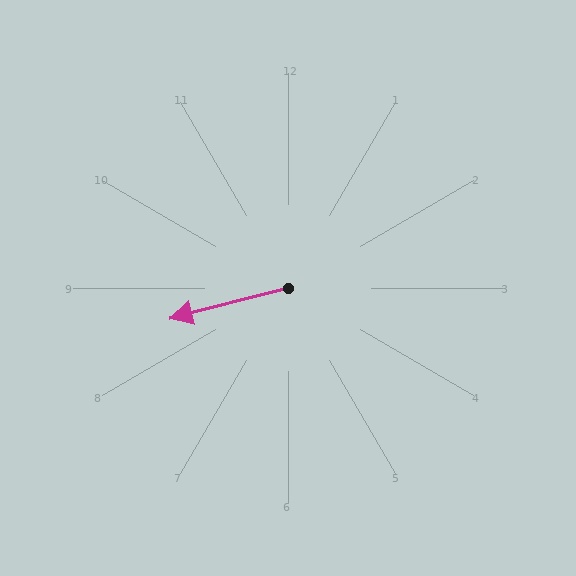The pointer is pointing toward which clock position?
Roughly 9 o'clock.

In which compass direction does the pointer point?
West.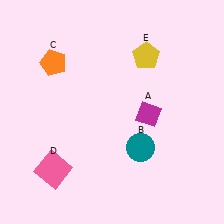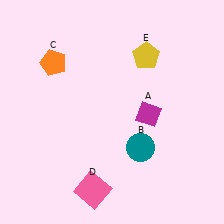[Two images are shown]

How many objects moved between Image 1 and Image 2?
1 object moved between the two images.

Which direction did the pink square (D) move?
The pink square (D) moved right.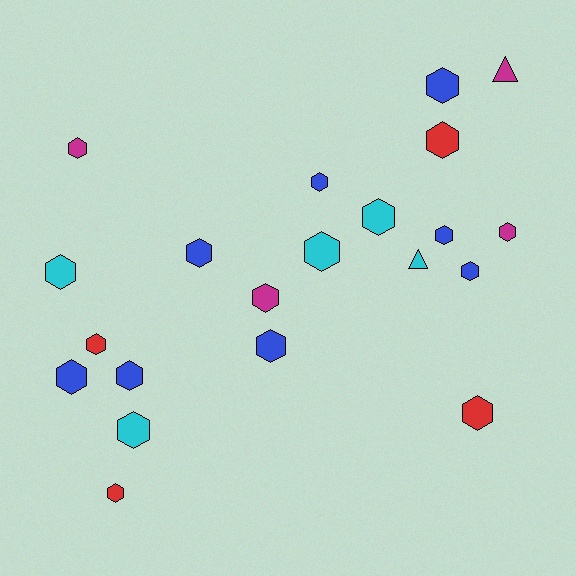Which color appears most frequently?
Blue, with 8 objects.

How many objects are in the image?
There are 21 objects.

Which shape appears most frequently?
Hexagon, with 19 objects.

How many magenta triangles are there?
There is 1 magenta triangle.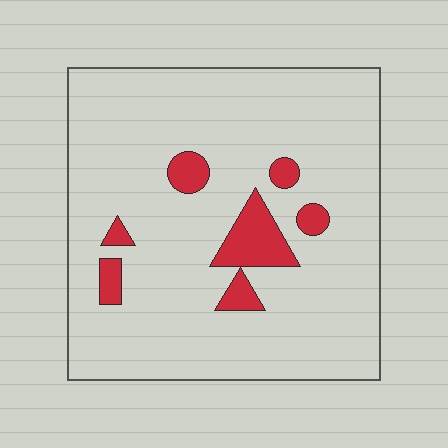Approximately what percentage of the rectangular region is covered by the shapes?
Approximately 10%.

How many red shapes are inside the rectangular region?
7.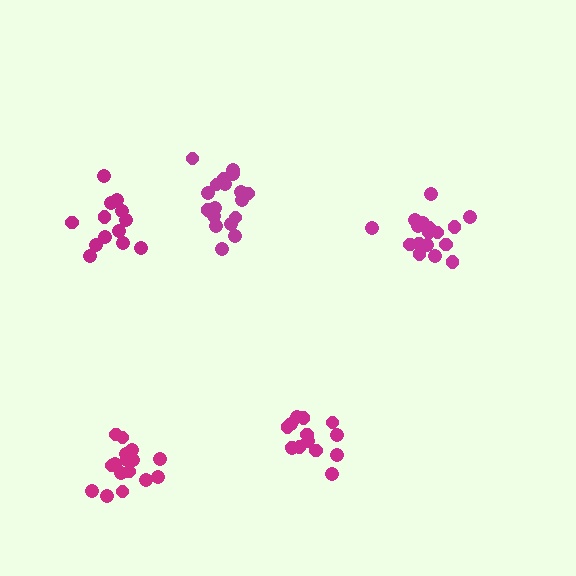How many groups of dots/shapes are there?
There are 5 groups.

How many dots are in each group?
Group 1: 14 dots, Group 2: 16 dots, Group 3: 13 dots, Group 4: 17 dots, Group 5: 18 dots (78 total).